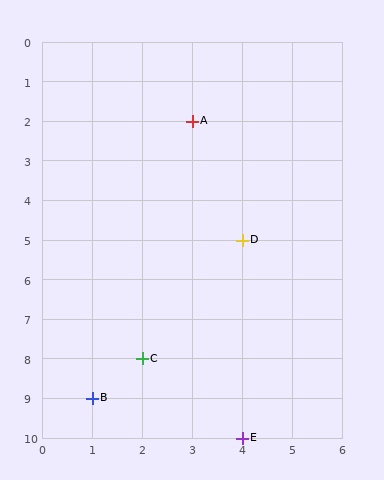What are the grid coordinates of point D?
Point D is at grid coordinates (4, 5).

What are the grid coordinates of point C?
Point C is at grid coordinates (2, 8).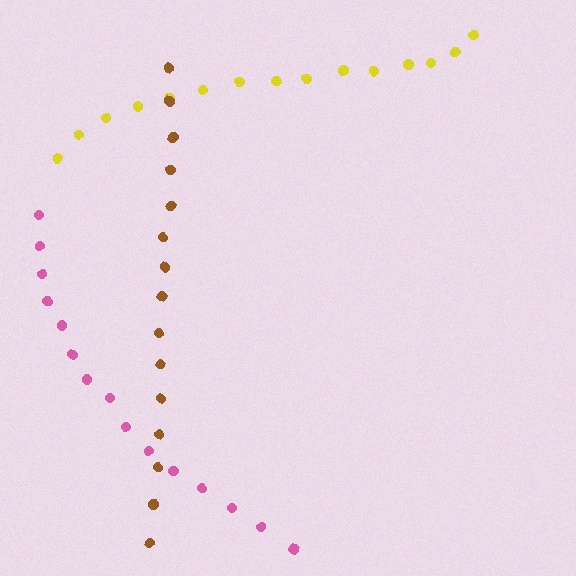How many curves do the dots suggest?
There are 3 distinct paths.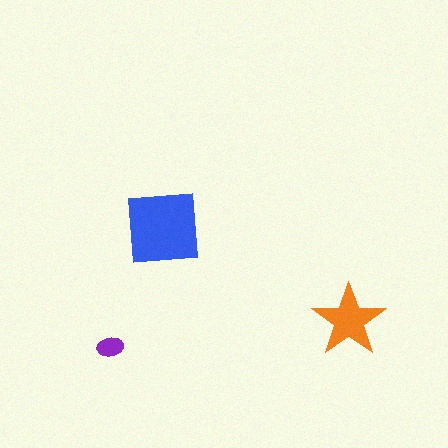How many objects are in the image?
There are 3 objects in the image.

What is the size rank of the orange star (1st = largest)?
2nd.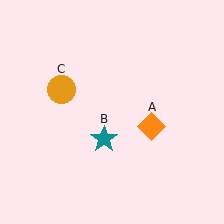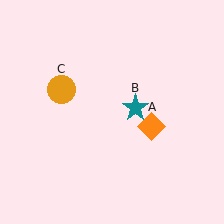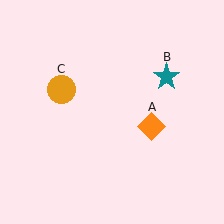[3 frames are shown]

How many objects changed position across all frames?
1 object changed position: teal star (object B).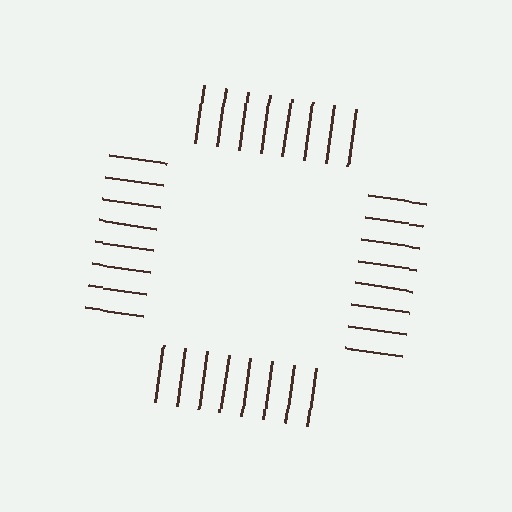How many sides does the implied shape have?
4 sides — the line-ends trace a square.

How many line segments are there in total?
32 — 8 along each of the 4 edges.